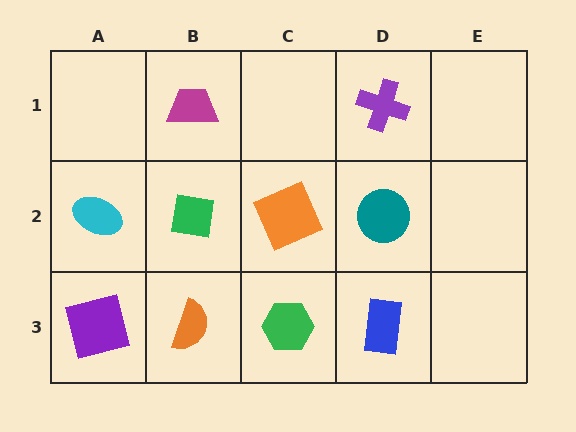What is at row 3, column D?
A blue rectangle.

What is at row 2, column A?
A cyan ellipse.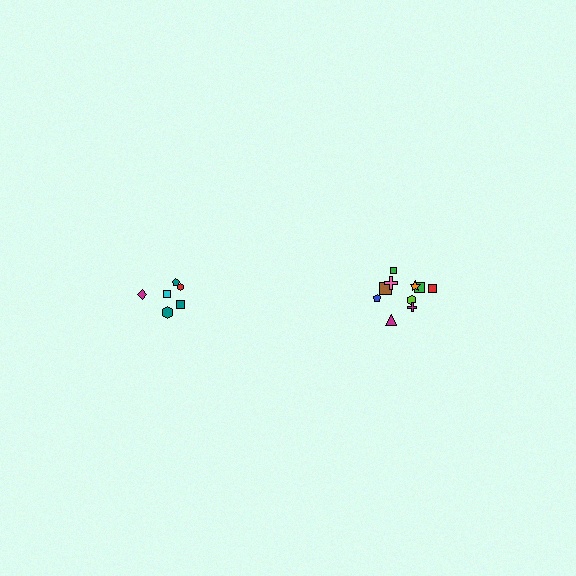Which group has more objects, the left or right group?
The right group.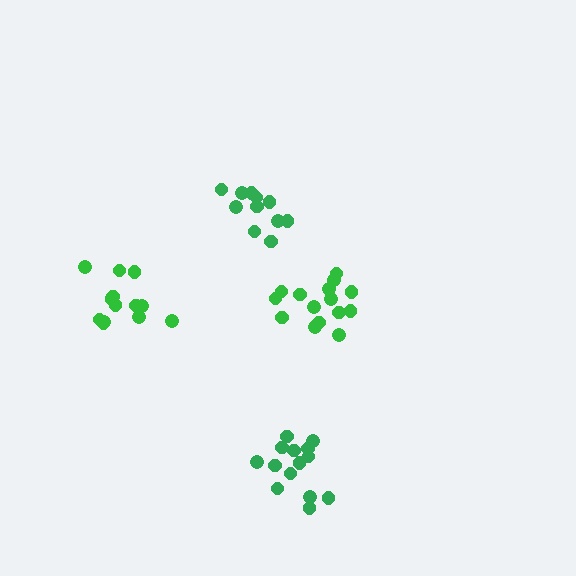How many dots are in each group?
Group 1: 11 dots, Group 2: 13 dots, Group 3: 15 dots, Group 4: 14 dots (53 total).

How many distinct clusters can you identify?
There are 4 distinct clusters.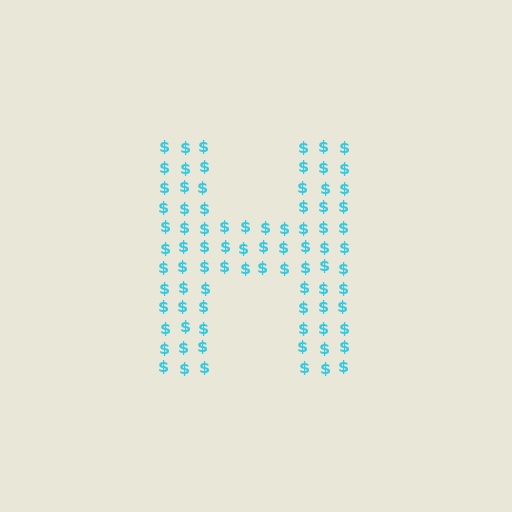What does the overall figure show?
The overall figure shows the letter H.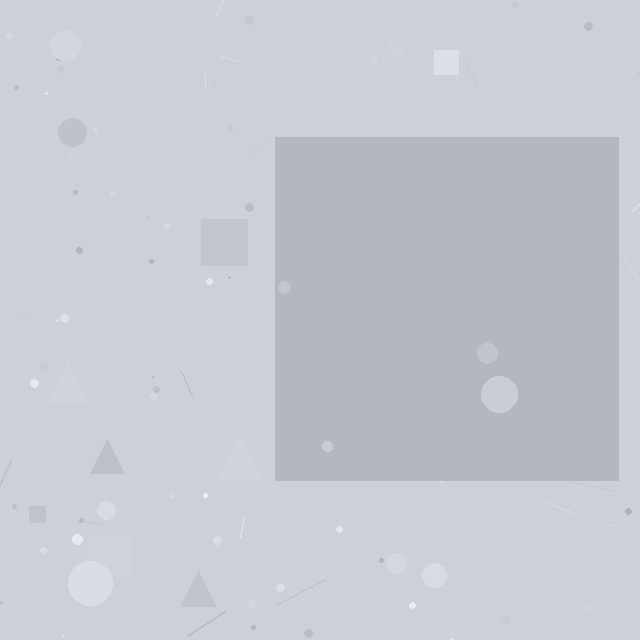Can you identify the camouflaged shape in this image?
The camouflaged shape is a square.